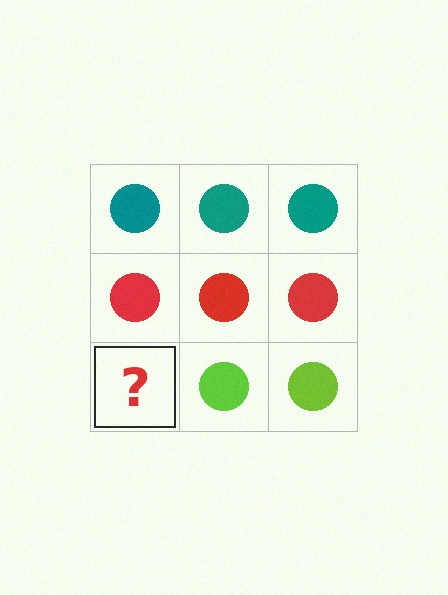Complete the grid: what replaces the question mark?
The question mark should be replaced with a lime circle.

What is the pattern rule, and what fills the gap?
The rule is that each row has a consistent color. The gap should be filled with a lime circle.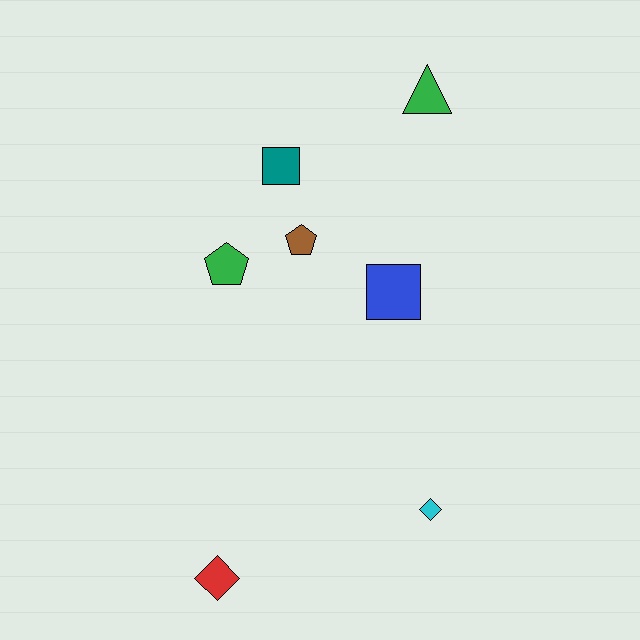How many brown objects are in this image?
There is 1 brown object.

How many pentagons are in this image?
There are 2 pentagons.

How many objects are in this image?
There are 7 objects.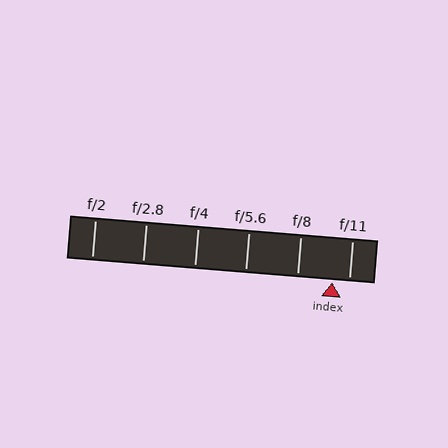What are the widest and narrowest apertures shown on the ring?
The widest aperture shown is f/2 and the narrowest is f/11.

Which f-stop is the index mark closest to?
The index mark is closest to f/11.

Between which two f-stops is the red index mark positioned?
The index mark is between f/8 and f/11.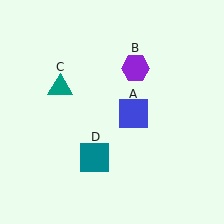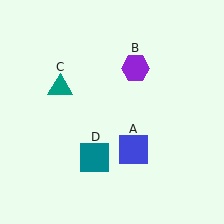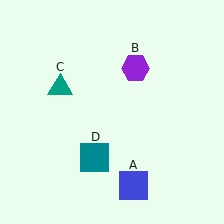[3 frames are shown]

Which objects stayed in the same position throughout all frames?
Purple hexagon (object B) and teal triangle (object C) and teal square (object D) remained stationary.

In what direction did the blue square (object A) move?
The blue square (object A) moved down.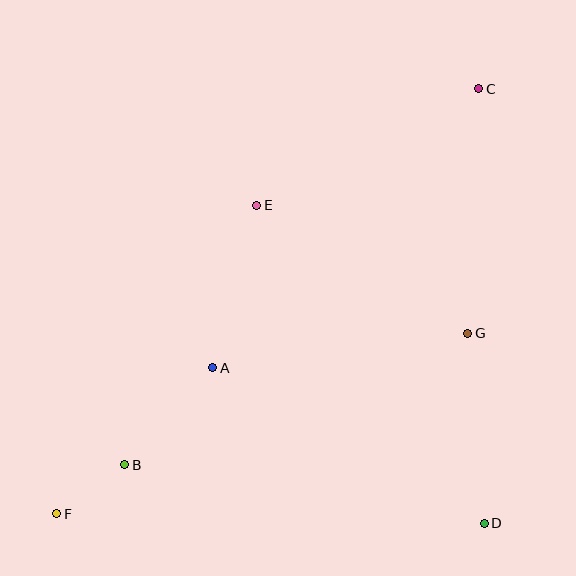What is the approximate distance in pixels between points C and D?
The distance between C and D is approximately 435 pixels.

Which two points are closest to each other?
Points B and F are closest to each other.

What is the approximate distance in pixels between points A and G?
The distance between A and G is approximately 257 pixels.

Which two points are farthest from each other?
Points C and F are farthest from each other.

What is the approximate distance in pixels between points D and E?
The distance between D and E is approximately 391 pixels.